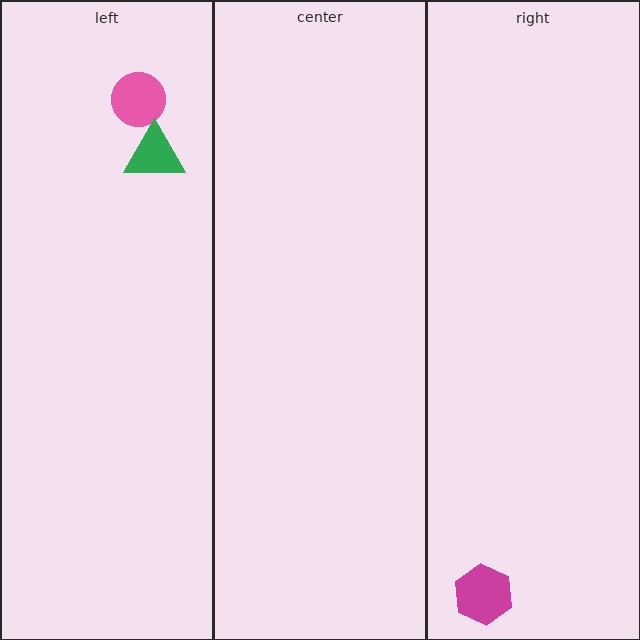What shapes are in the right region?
The magenta hexagon.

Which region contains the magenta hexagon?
The right region.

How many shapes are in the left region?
2.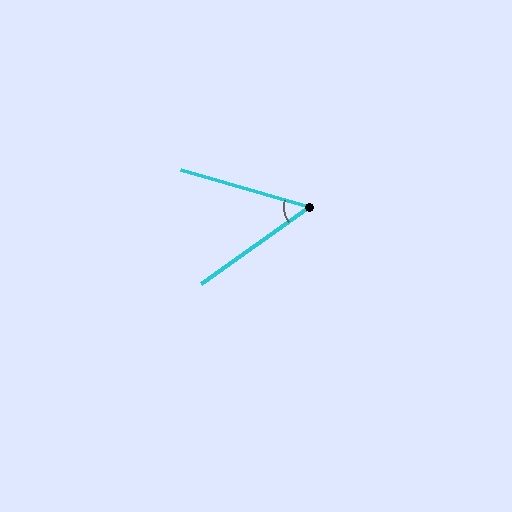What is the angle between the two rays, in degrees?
Approximately 51 degrees.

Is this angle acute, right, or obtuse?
It is acute.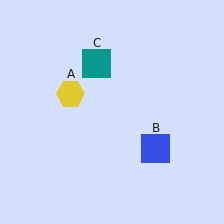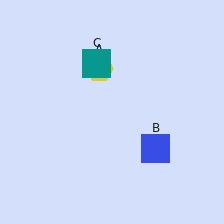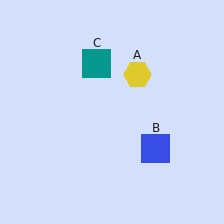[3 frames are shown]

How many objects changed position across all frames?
1 object changed position: yellow hexagon (object A).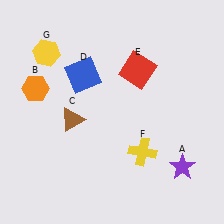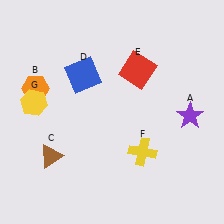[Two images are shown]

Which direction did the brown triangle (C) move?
The brown triangle (C) moved down.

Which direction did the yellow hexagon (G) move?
The yellow hexagon (G) moved down.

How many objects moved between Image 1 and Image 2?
3 objects moved between the two images.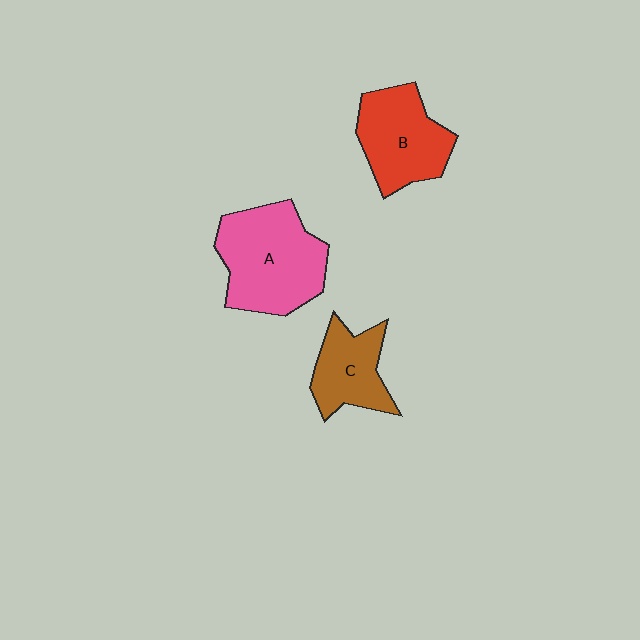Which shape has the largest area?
Shape A (pink).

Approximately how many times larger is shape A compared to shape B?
Approximately 1.3 times.